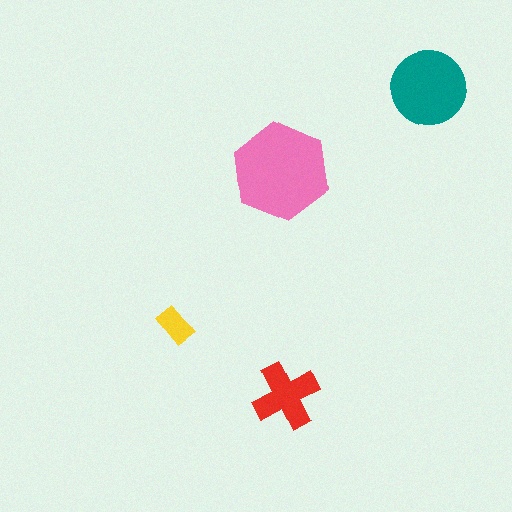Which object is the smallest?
The yellow rectangle.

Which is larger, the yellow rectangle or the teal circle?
The teal circle.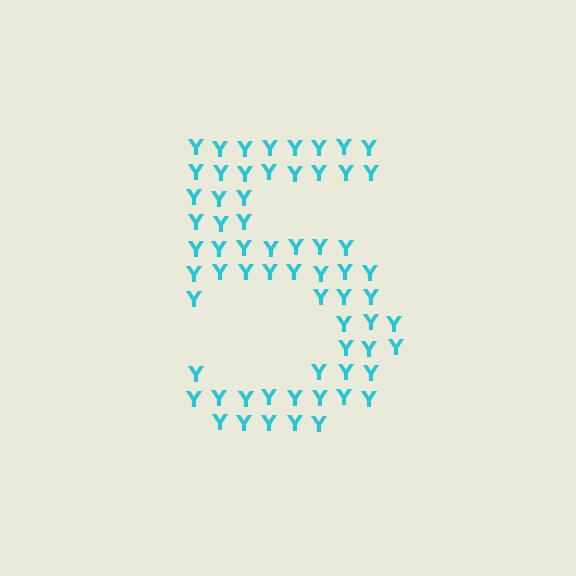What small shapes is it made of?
It is made of small letter Y's.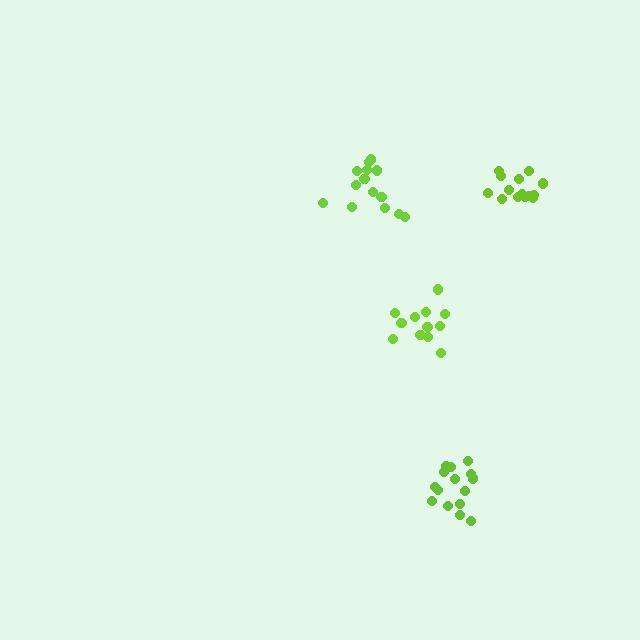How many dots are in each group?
Group 1: 12 dots, Group 2: 14 dots, Group 3: 14 dots, Group 4: 15 dots (55 total).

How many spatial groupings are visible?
There are 4 spatial groupings.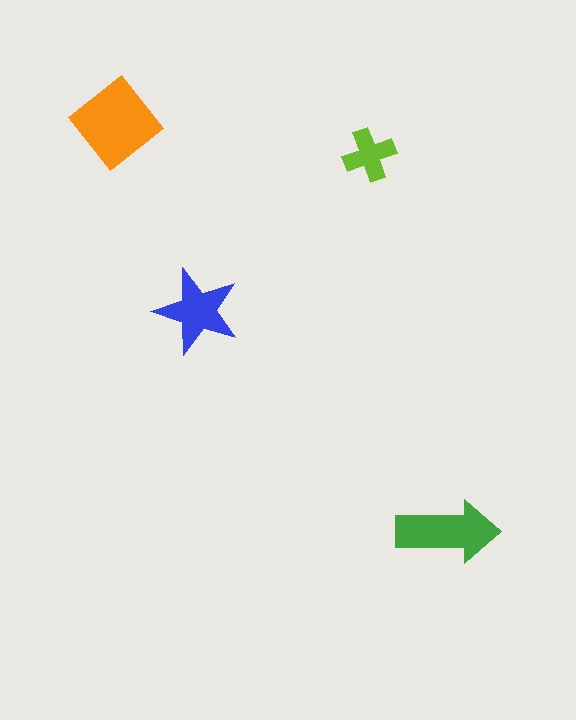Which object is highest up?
The orange diamond is topmost.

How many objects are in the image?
There are 4 objects in the image.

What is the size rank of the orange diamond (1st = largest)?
1st.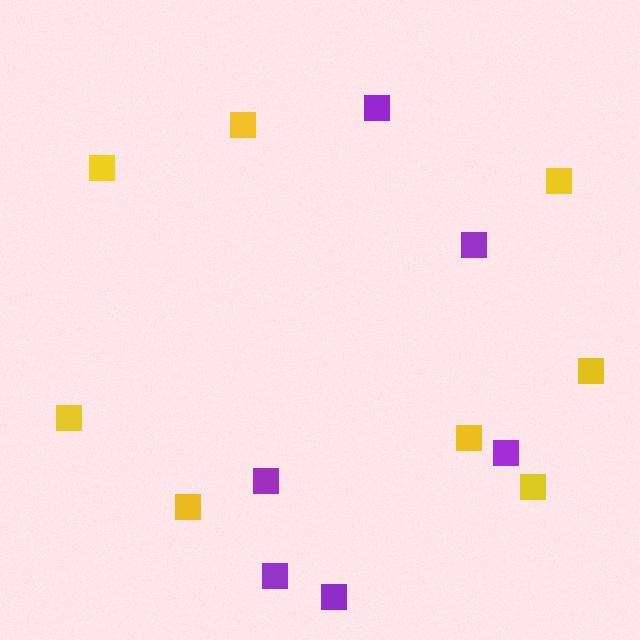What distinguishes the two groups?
There are 2 groups: one group of yellow squares (8) and one group of purple squares (6).